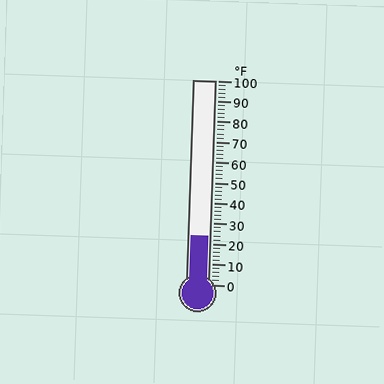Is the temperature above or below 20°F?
The temperature is above 20°F.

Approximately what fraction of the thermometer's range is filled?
The thermometer is filled to approximately 25% of its range.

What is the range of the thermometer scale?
The thermometer scale ranges from 0°F to 100°F.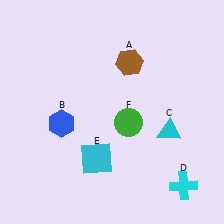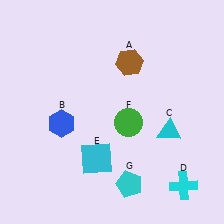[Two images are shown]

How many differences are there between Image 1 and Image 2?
There is 1 difference between the two images.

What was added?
A cyan pentagon (G) was added in Image 2.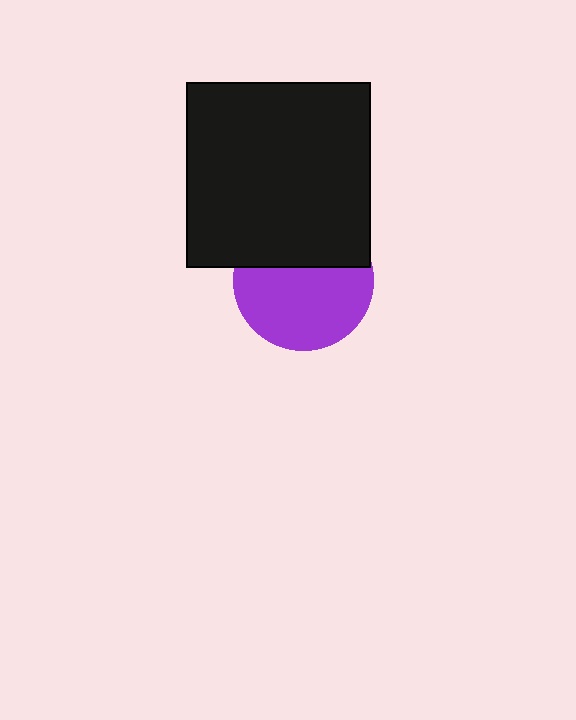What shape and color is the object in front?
The object in front is a black square.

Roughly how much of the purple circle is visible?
About half of it is visible (roughly 62%).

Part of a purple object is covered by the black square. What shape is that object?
It is a circle.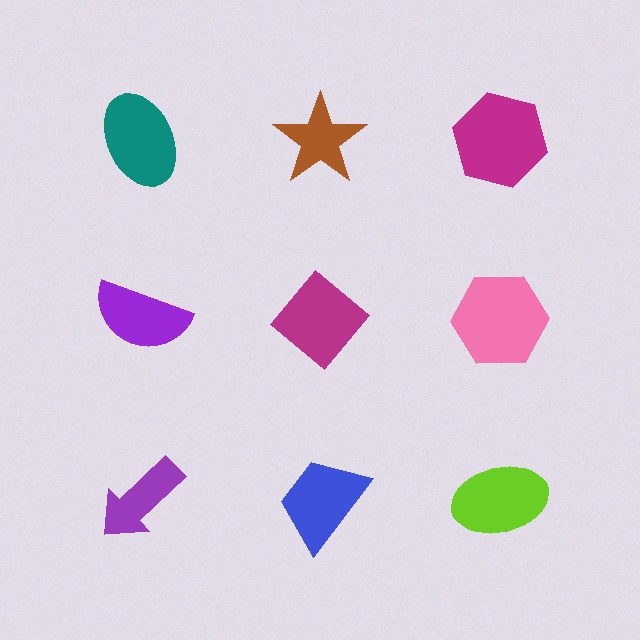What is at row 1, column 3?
A magenta hexagon.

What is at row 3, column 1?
A purple arrow.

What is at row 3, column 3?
A lime ellipse.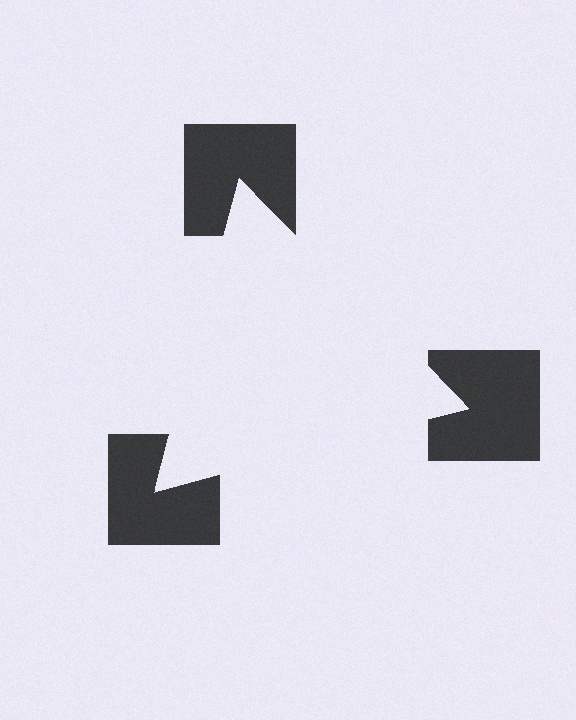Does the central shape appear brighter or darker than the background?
It typically appears slightly brighter than the background, even though no actual brightness change is drawn.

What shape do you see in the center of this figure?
An illusory triangle — its edges are inferred from the aligned wedge cuts in the notched squares, not physically drawn.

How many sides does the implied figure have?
3 sides.